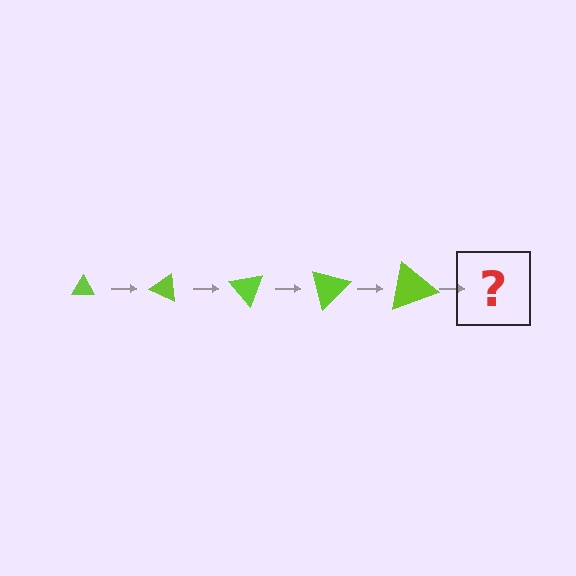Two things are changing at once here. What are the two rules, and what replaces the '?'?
The two rules are that the triangle grows larger each step and it rotates 25 degrees each step. The '?' should be a triangle, larger than the previous one and rotated 125 degrees from the start.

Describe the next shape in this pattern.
It should be a triangle, larger than the previous one and rotated 125 degrees from the start.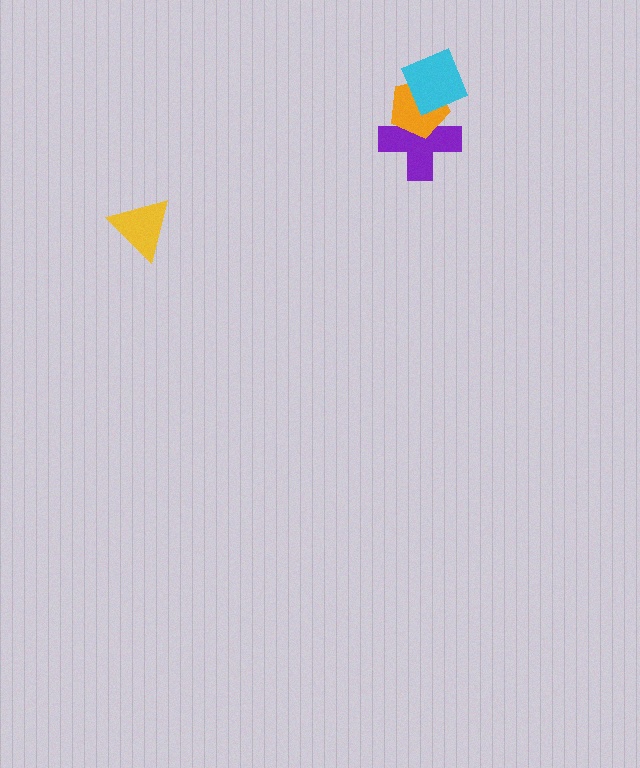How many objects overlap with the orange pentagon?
2 objects overlap with the orange pentagon.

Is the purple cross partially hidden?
Yes, it is partially covered by another shape.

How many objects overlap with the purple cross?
2 objects overlap with the purple cross.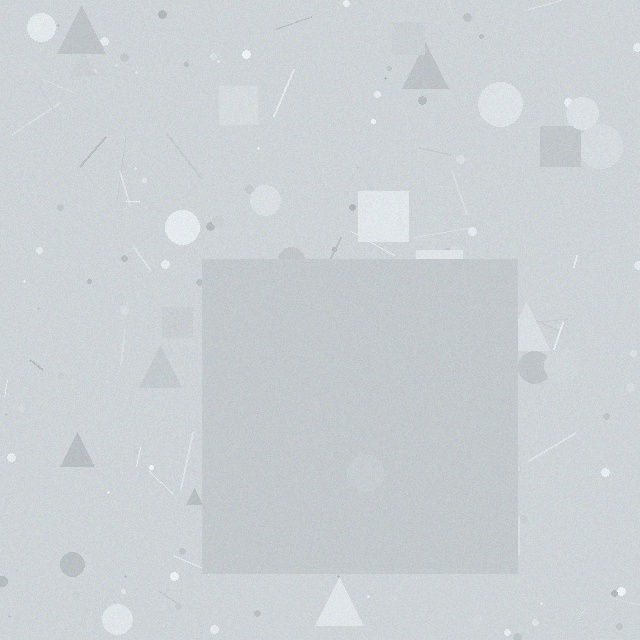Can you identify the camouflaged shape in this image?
The camouflaged shape is a square.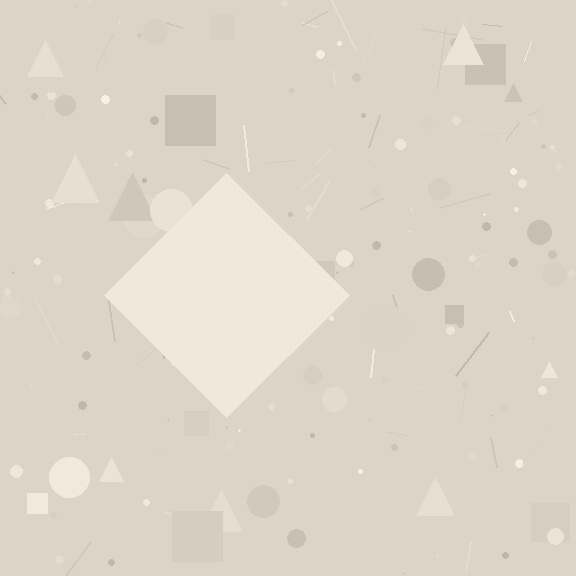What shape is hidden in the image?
A diamond is hidden in the image.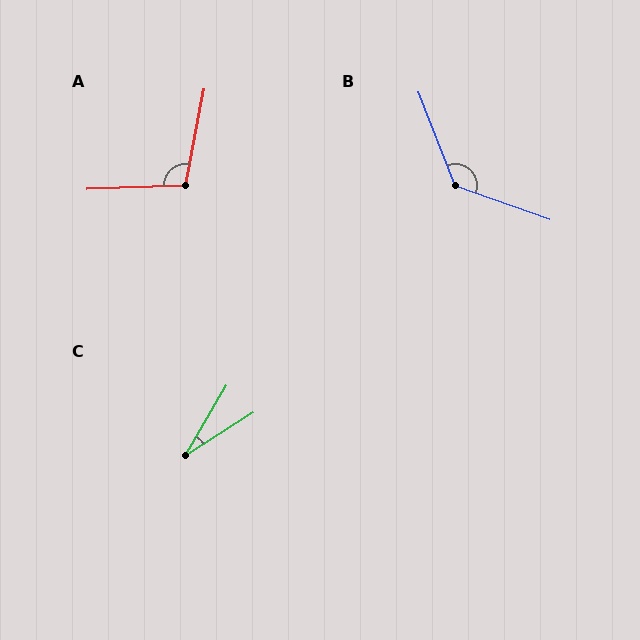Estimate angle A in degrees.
Approximately 102 degrees.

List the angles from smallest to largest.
C (27°), A (102°), B (131°).